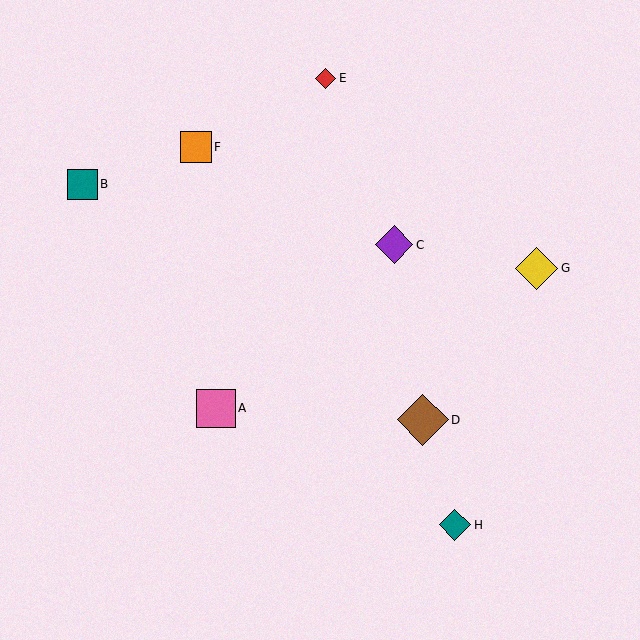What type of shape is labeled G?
Shape G is a yellow diamond.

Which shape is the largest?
The brown diamond (labeled D) is the largest.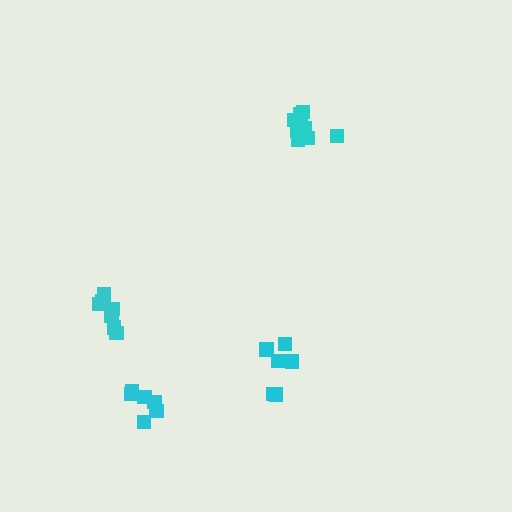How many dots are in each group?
Group 1: 7 dots, Group 2: 6 dots, Group 3: 8 dots, Group 4: 6 dots (27 total).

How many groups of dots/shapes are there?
There are 4 groups.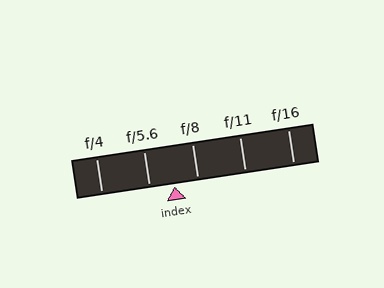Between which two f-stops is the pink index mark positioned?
The index mark is between f/5.6 and f/8.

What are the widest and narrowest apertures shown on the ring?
The widest aperture shown is f/4 and the narrowest is f/16.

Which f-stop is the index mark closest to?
The index mark is closest to f/8.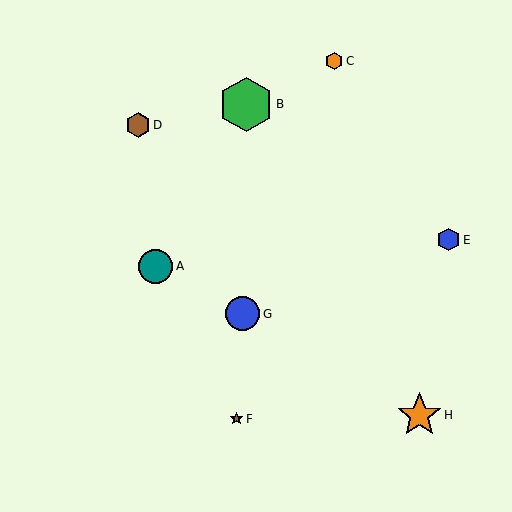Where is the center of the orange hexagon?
The center of the orange hexagon is at (334, 61).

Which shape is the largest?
The green hexagon (labeled B) is the largest.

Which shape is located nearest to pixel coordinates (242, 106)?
The green hexagon (labeled B) at (246, 104) is nearest to that location.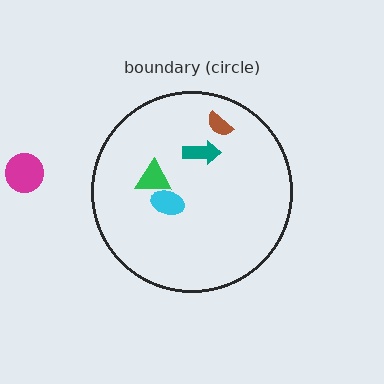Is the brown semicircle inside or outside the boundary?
Inside.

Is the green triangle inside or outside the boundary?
Inside.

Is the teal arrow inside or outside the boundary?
Inside.